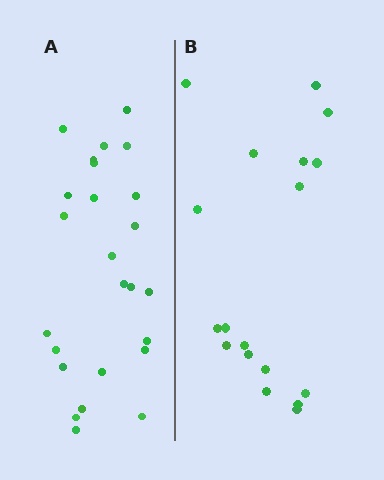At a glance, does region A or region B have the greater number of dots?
Region A (the left region) has more dots.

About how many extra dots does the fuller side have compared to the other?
Region A has roughly 8 or so more dots than region B.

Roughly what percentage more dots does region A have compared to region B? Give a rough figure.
About 40% more.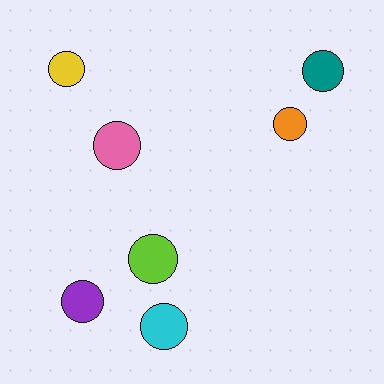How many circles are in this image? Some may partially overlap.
There are 7 circles.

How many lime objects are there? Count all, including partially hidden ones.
There is 1 lime object.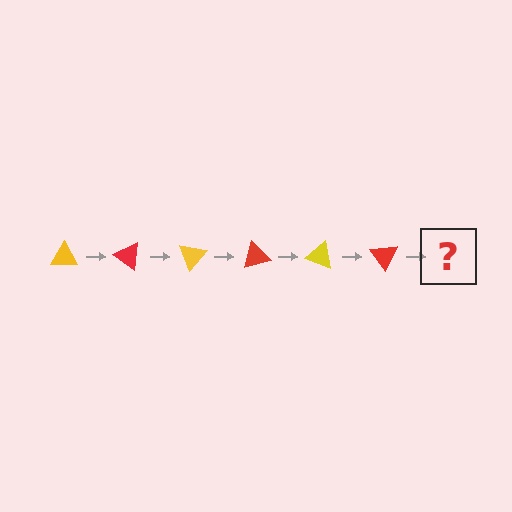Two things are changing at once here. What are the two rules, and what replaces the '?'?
The two rules are that it rotates 35 degrees each step and the color cycles through yellow and red. The '?' should be a yellow triangle, rotated 210 degrees from the start.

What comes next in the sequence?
The next element should be a yellow triangle, rotated 210 degrees from the start.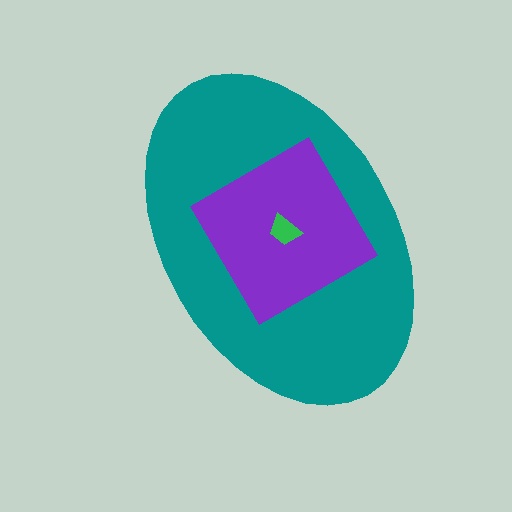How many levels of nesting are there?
3.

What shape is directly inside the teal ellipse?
The purple diamond.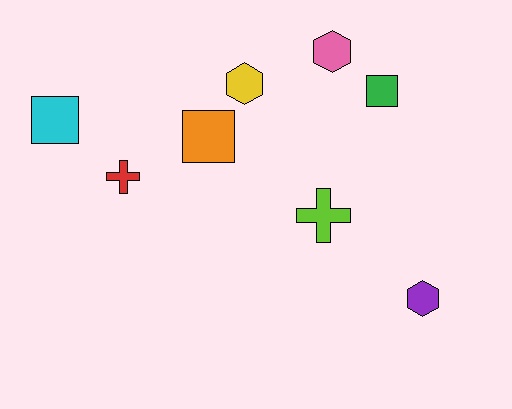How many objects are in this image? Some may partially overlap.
There are 8 objects.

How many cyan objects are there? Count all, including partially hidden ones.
There is 1 cyan object.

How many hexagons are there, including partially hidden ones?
There are 3 hexagons.